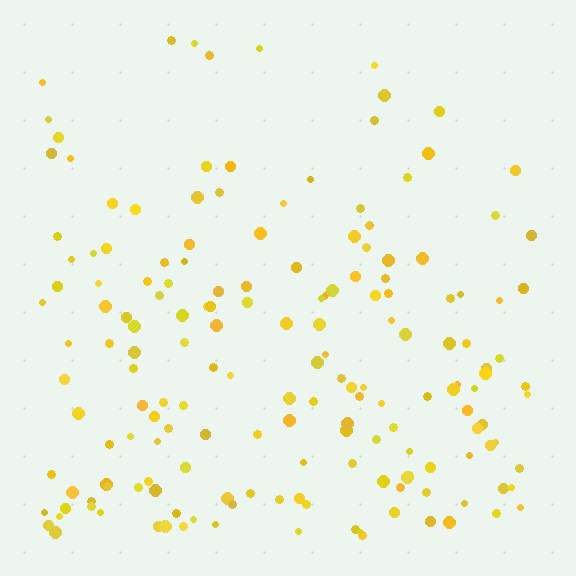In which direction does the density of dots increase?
From top to bottom, with the bottom side densest.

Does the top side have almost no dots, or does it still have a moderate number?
Still a moderate number, just noticeably fewer than the bottom.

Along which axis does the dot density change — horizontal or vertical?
Vertical.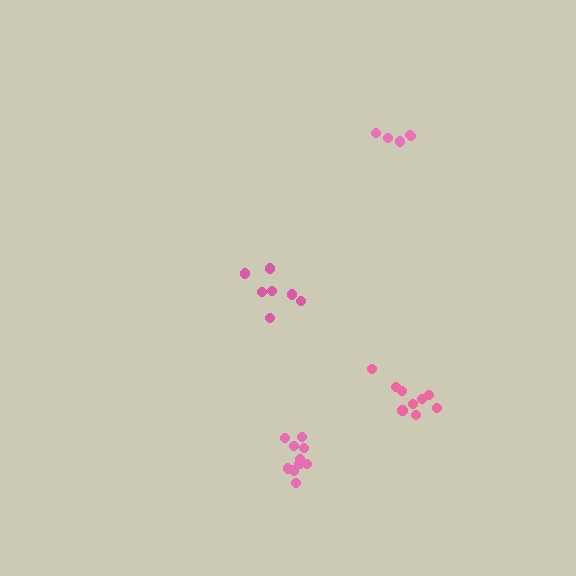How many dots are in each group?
Group 1: 10 dots, Group 2: 9 dots, Group 3: 5 dots, Group 4: 7 dots (31 total).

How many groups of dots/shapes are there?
There are 4 groups.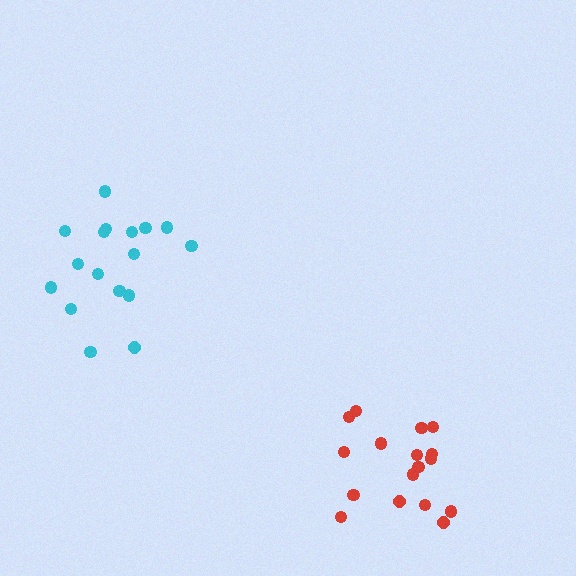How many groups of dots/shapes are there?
There are 2 groups.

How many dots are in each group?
Group 1: 17 dots, Group 2: 17 dots (34 total).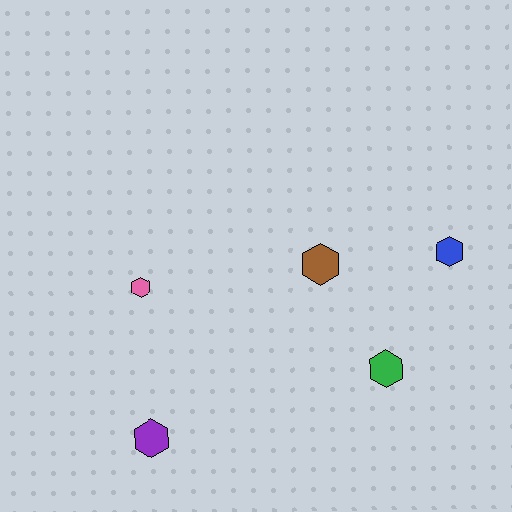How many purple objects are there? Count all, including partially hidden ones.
There is 1 purple object.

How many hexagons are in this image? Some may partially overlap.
There are 5 hexagons.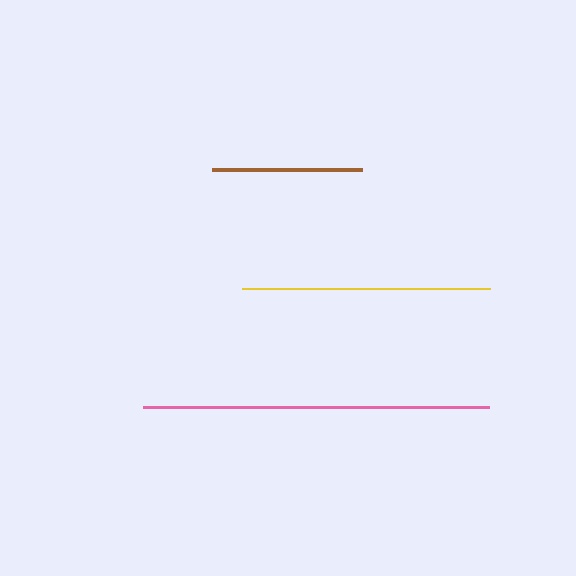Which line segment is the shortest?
The brown line is the shortest at approximately 150 pixels.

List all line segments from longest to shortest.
From longest to shortest: pink, yellow, brown.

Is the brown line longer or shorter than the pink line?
The pink line is longer than the brown line.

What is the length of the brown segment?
The brown segment is approximately 150 pixels long.